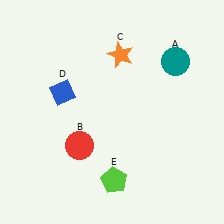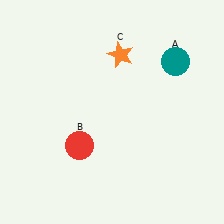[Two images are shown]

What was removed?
The blue diamond (D), the lime pentagon (E) were removed in Image 2.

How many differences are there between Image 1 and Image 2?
There are 2 differences between the two images.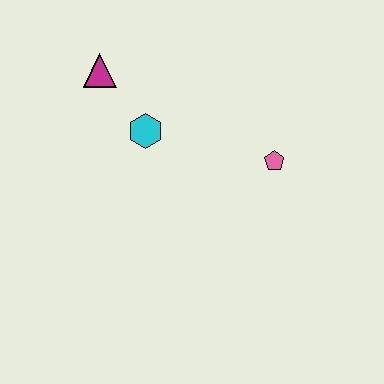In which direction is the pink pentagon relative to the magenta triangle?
The pink pentagon is to the right of the magenta triangle.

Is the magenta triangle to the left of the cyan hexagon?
Yes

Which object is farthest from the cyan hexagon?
The pink pentagon is farthest from the cyan hexagon.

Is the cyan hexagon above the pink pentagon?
Yes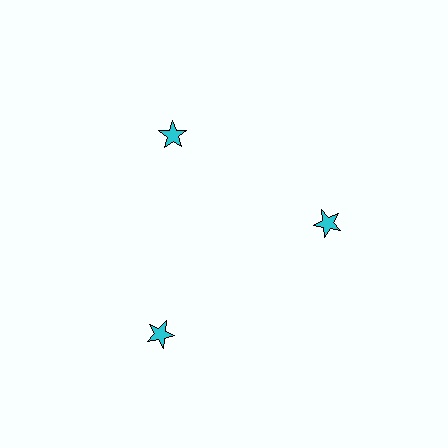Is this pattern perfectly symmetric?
No. The 3 cyan stars are arranged in a ring, but one element near the 7 o'clock position is pushed outward from the center, breaking the 3-fold rotational symmetry.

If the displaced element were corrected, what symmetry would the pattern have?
It would have 3-fold rotational symmetry — the pattern would map onto itself every 120 degrees.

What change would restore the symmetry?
The symmetry would be restored by moving it inward, back onto the ring so that all 3 stars sit at equal angles and equal distance from the center.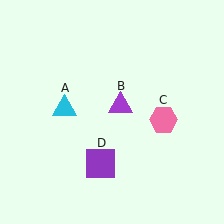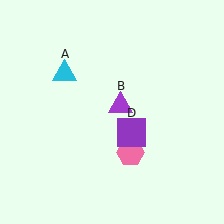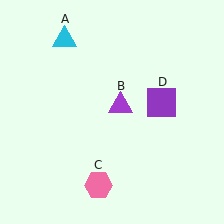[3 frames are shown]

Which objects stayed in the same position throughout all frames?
Purple triangle (object B) remained stationary.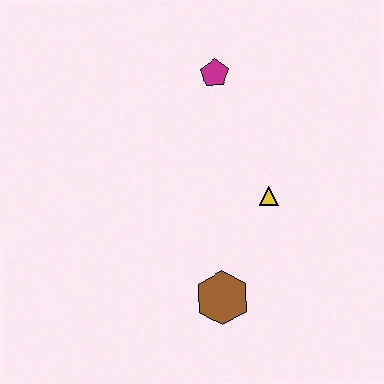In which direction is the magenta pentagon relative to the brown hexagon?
The magenta pentagon is above the brown hexagon.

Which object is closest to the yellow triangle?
The brown hexagon is closest to the yellow triangle.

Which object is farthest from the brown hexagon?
The magenta pentagon is farthest from the brown hexagon.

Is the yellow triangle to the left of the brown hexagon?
No